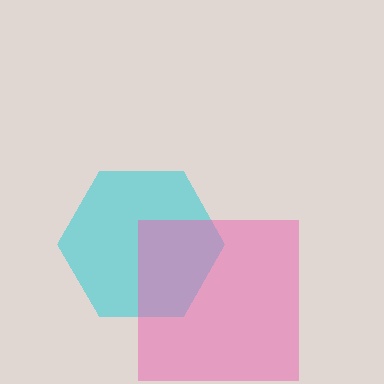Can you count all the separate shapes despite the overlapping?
Yes, there are 2 separate shapes.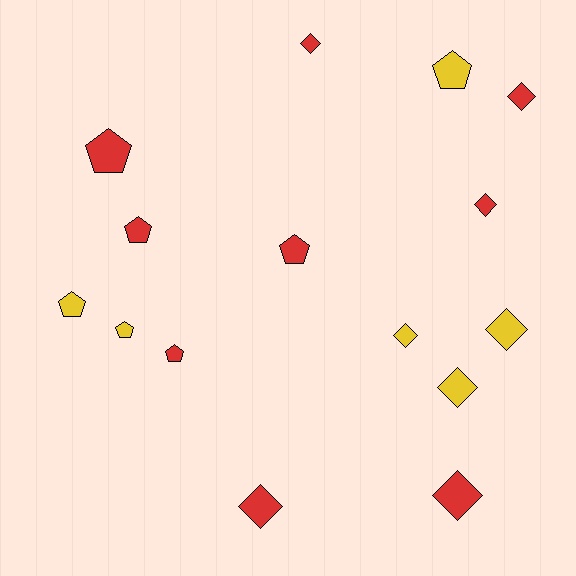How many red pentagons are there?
There are 4 red pentagons.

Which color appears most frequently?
Red, with 9 objects.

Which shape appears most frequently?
Diamond, with 8 objects.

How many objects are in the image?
There are 15 objects.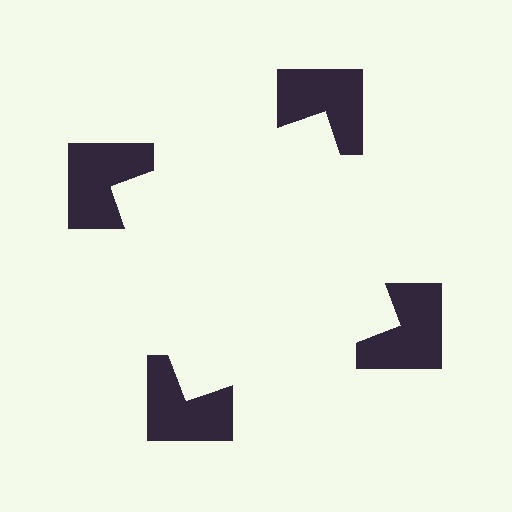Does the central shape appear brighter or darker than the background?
It typically appears slightly brighter than the background, even though no actual brightness change is drawn.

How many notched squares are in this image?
There are 4 — one at each vertex of the illusory square.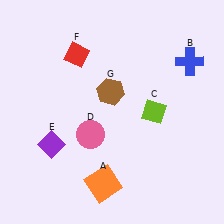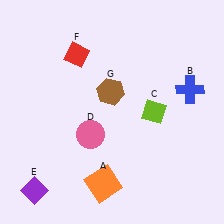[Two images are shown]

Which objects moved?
The objects that moved are: the blue cross (B), the purple diamond (E).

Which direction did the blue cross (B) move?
The blue cross (B) moved down.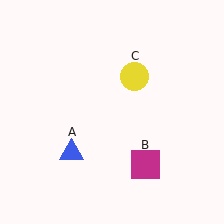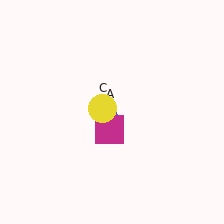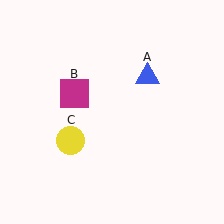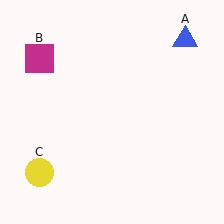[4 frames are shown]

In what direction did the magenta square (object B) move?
The magenta square (object B) moved up and to the left.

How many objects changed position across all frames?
3 objects changed position: blue triangle (object A), magenta square (object B), yellow circle (object C).